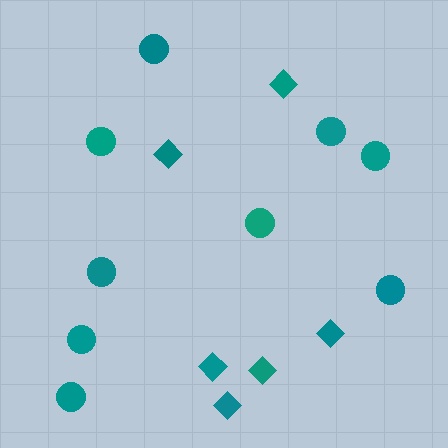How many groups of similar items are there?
There are 2 groups: one group of diamonds (6) and one group of circles (9).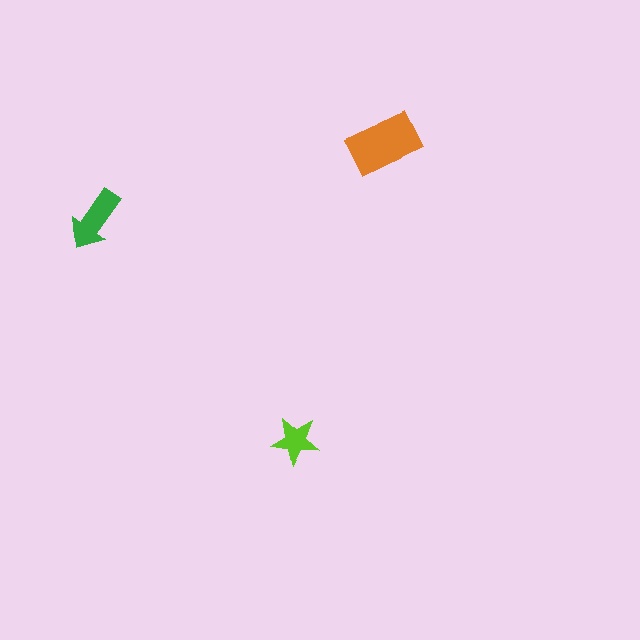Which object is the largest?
The orange rectangle.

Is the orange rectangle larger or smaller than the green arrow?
Larger.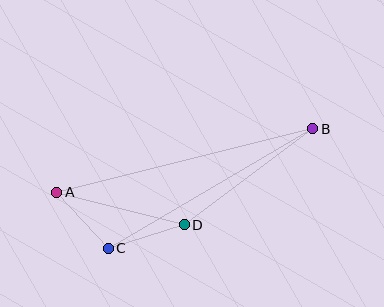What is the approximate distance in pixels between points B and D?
The distance between B and D is approximately 160 pixels.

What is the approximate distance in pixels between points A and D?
The distance between A and D is approximately 132 pixels.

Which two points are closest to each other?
Points A and C are closest to each other.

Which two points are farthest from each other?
Points A and B are farthest from each other.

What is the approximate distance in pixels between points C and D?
The distance between C and D is approximately 80 pixels.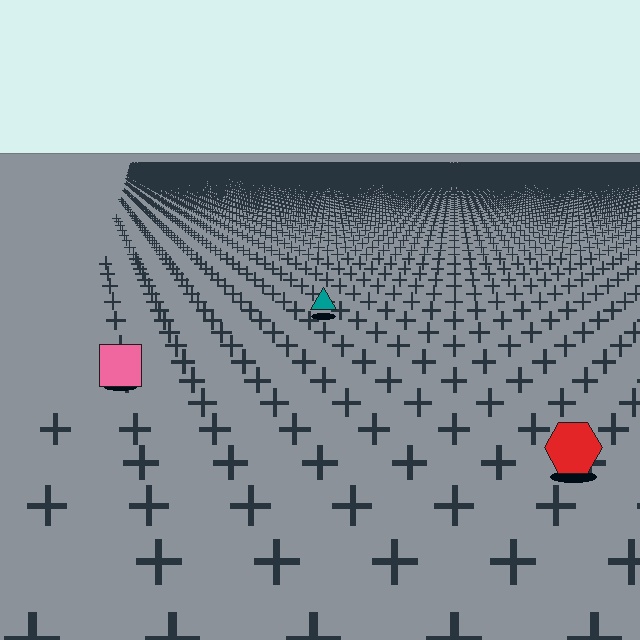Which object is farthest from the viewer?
The teal triangle is farthest from the viewer. It appears smaller and the ground texture around it is denser.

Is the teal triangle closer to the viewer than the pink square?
No. The pink square is closer — you can tell from the texture gradient: the ground texture is coarser near it.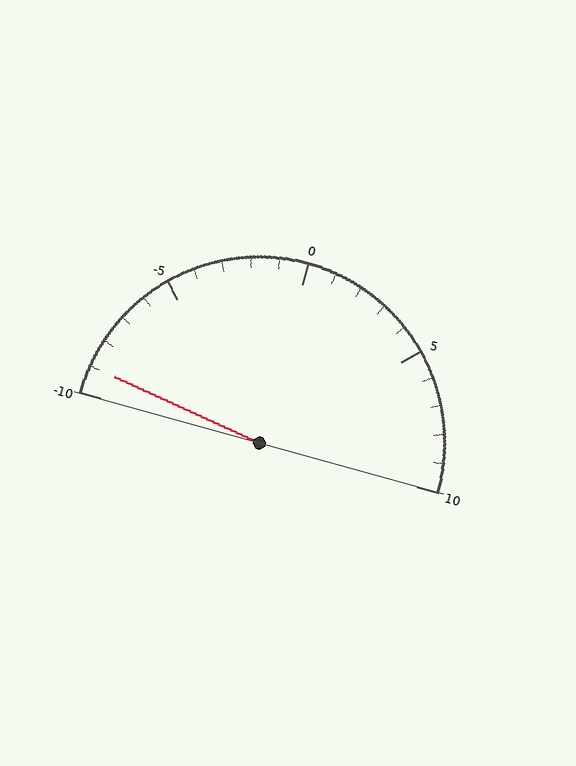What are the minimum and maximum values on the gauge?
The gauge ranges from -10 to 10.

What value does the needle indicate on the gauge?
The needle indicates approximately -9.